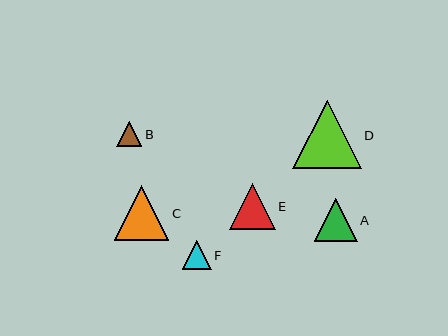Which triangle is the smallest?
Triangle B is the smallest with a size of approximately 25 pixels.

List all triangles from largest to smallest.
From largest to smallest: D, C, E, A, F, B.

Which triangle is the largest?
Triangle D is the largest with a size of approximately 68 pixels.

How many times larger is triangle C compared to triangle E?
Triangle C is approximately 1.2 times the size of triangle E.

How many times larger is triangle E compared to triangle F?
Triangle E is approximately 1.6 times the size of triangle F.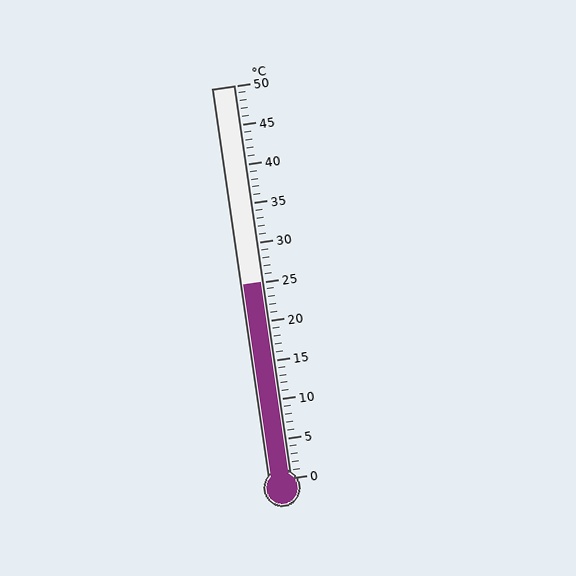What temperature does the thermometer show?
The thermometer shows approximately 25°C.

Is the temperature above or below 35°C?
The temperature is below 35°C.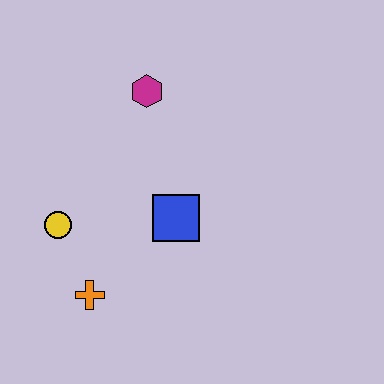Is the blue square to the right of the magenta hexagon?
Yes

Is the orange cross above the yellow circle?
No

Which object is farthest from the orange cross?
The magenta hexagon is farthest from the orange cross.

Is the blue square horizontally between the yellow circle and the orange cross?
No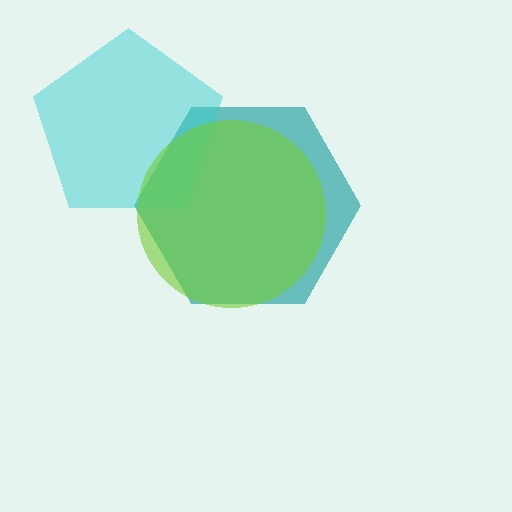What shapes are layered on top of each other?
The layered shapes are: a teal hexagon, a cyan pentagon, a lime circle.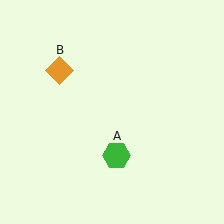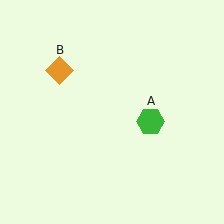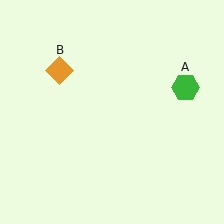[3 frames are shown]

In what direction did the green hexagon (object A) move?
The green hexagon (object A) moved up and to the right.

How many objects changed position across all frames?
1 object changed position: green hexagon (object A).